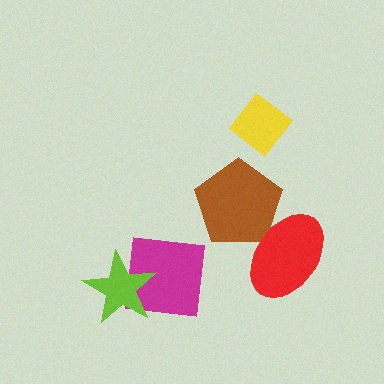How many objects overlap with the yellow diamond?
0 objects overlap with the yellow diamond.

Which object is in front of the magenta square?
The lime star is in front of the magenta square.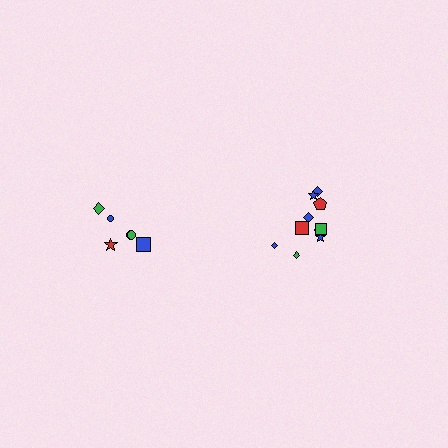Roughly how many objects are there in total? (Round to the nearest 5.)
Roughly 15 objects in total.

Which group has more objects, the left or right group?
The right group.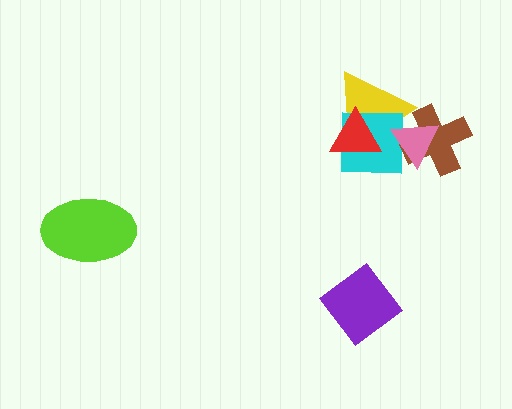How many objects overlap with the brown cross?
3 objects overlap with the brown cross.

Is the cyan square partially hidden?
Yes, it is partially covered by another shape.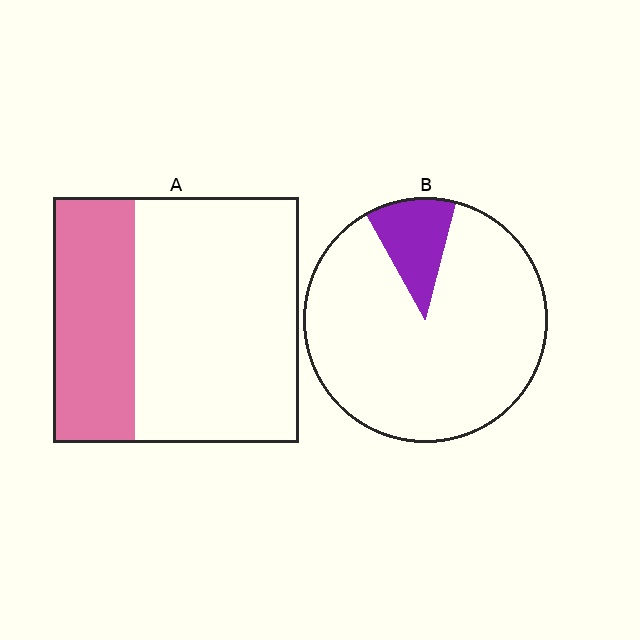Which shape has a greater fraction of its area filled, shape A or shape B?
Shape A.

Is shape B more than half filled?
No.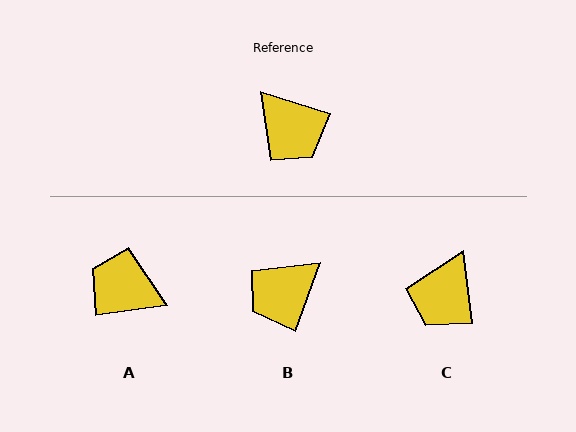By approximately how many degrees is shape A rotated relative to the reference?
Approximately 155 degrees clockwise.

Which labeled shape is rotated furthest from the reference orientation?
A, about 155 degrees away.